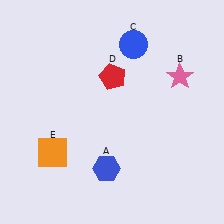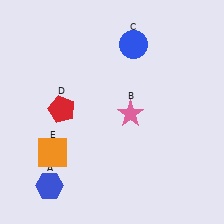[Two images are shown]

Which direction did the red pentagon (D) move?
The red pentagon (D) moved left.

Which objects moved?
The objects that moved are: the blue hexagon (A), the pink star (B), the red pentagon (D).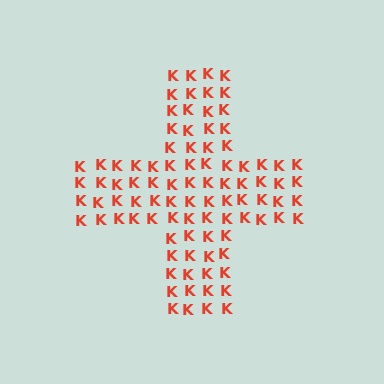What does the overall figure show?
The overall figure shows a cross.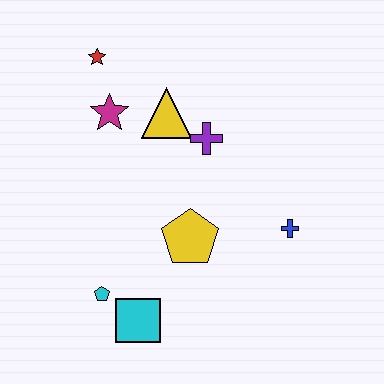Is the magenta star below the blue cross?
No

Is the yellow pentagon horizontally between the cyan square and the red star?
No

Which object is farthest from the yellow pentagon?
The red star is farthest from the yellow pentagon.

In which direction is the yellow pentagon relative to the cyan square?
The yellow pentagon is above the cyan square.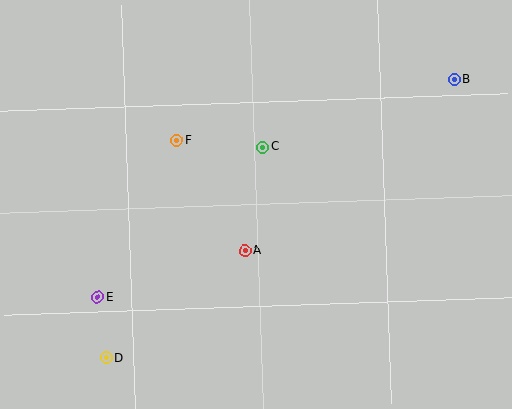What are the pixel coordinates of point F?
Point F is at (176, 140).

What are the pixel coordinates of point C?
Point C is at (263, 147).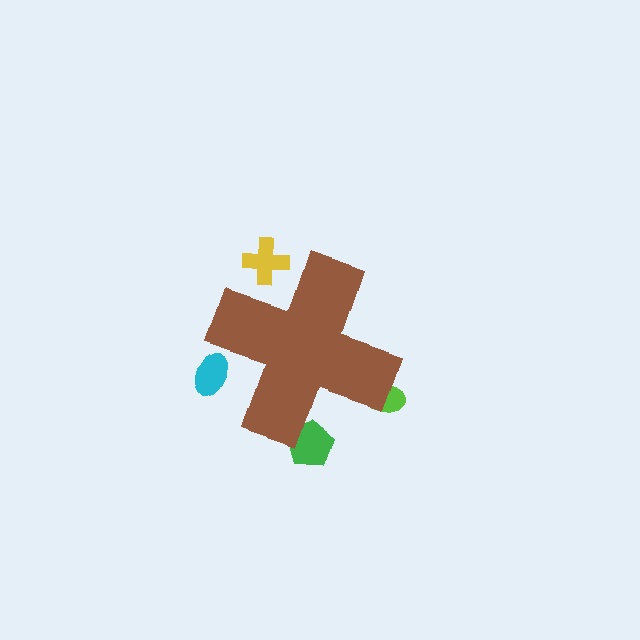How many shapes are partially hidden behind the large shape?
4 shapes are partially hidden.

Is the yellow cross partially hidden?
Yes, the yellow cross is partially hidden behind the brown cross.